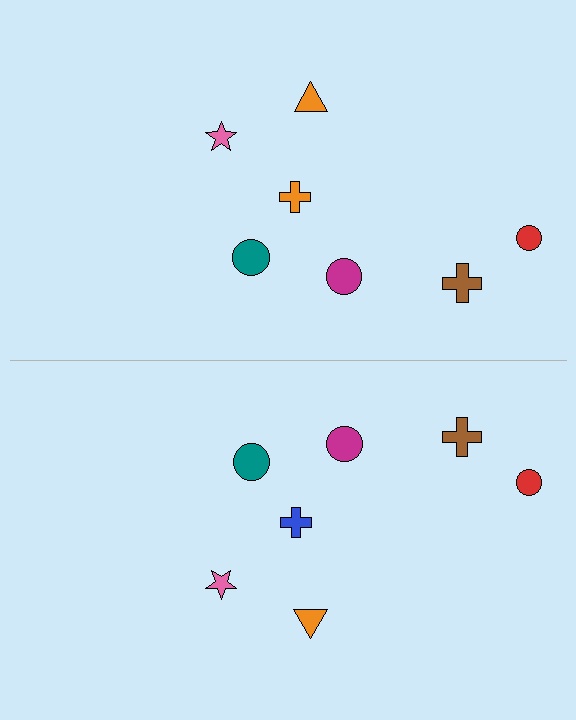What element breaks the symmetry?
The blue cross on the bottom side breaks the symmetry — its mirror counterpart is orange.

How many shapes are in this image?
There are 14 shapes in this image.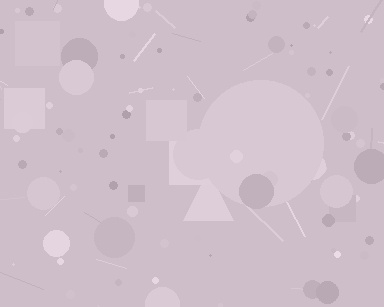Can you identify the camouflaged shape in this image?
The camouflaged shape is a circle.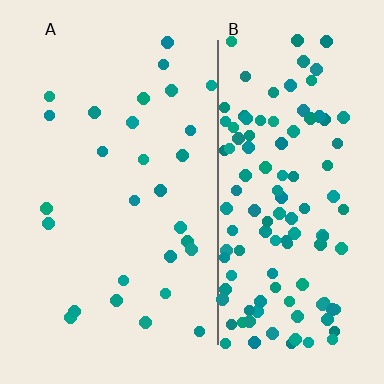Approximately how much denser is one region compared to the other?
Approximately 4.3× — region B over region A.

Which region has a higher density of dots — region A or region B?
B (the right).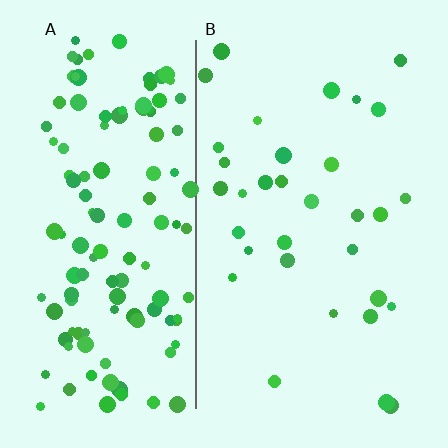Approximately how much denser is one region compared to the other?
Approximately 3.9× — region A over region B.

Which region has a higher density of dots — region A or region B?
A (the left).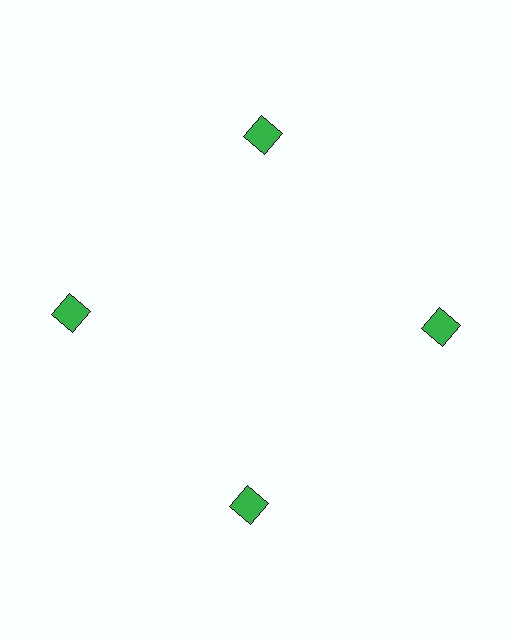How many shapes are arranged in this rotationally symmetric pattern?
There are 4 shapes, arranged in 4 groups of 1.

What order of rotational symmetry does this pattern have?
This pattern has 4-fold rotational symmetry.